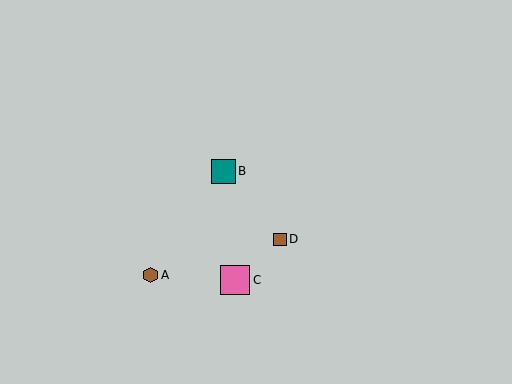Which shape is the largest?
The pink square (labeled C) is the largest.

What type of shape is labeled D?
Shape D is a brown square.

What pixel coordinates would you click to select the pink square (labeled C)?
Click at (235, 280) to select the pink square C.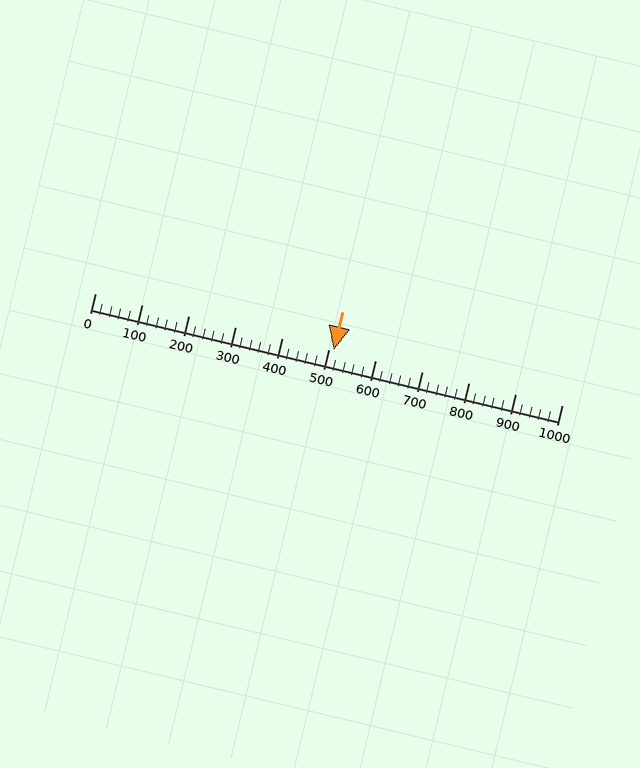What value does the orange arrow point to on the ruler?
The orange arrow points to approximately 511.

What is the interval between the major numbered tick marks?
The major tick marks are spaced 100 units apart.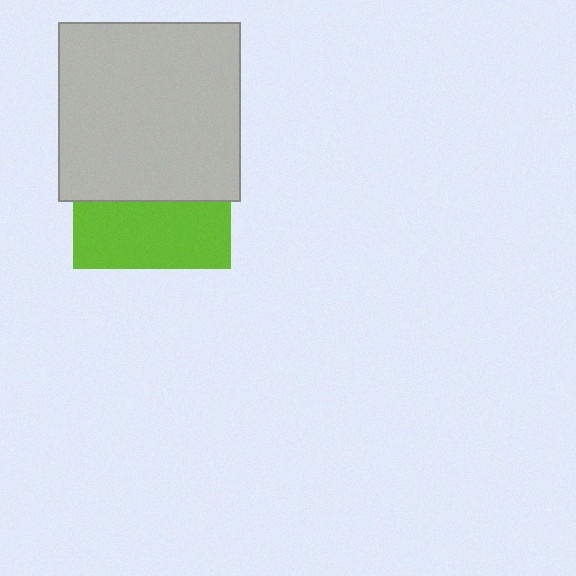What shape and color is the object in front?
The object in front is a light gray rectangle.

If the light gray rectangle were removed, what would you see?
You would see the complete lime square.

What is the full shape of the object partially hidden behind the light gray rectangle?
The partially hidden object is a lime square.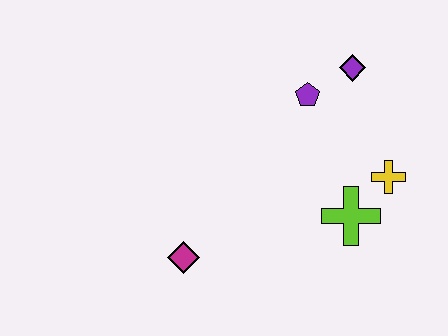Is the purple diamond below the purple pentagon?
No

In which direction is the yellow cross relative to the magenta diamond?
The yellow cross is to the right of the magenta diamond.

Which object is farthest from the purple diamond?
The magenta diamond is farthest from the purple diamond.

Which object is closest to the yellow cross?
The lime cross is closest to the yellow cross.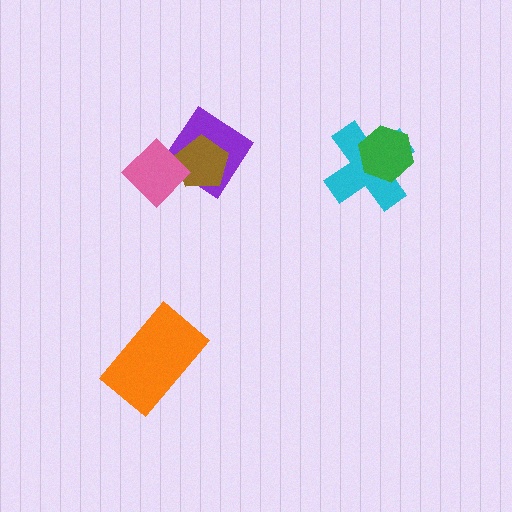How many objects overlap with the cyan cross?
1 object overlaps with the cyan cross.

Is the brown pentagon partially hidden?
Yes, it is partially covered by another shape.